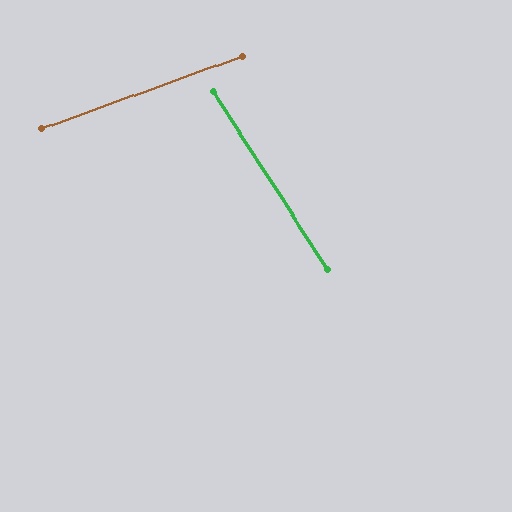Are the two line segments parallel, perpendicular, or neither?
Neither parallel nor perpendicular — they differ by about 77°.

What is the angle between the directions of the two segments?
Approximately 77 degrees.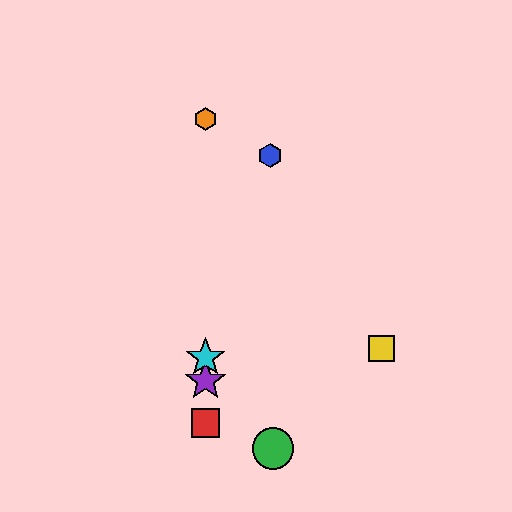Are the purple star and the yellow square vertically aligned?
No, the purple star is at x≈205 and the yellow square is at x≈381.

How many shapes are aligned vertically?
4 shapes (the red square, the purple star, the orange hexagon, the cyan star) are aligned vertically.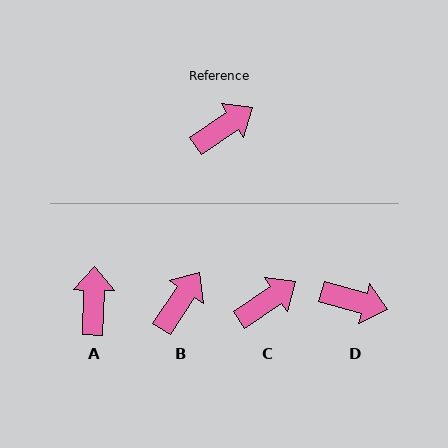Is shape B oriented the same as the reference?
No, it is off by about 23 degrees.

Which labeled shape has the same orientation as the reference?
C.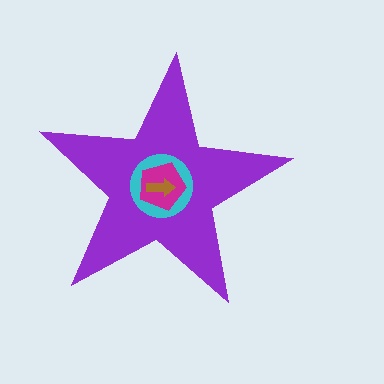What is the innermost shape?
The brown arrow.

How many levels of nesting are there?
4.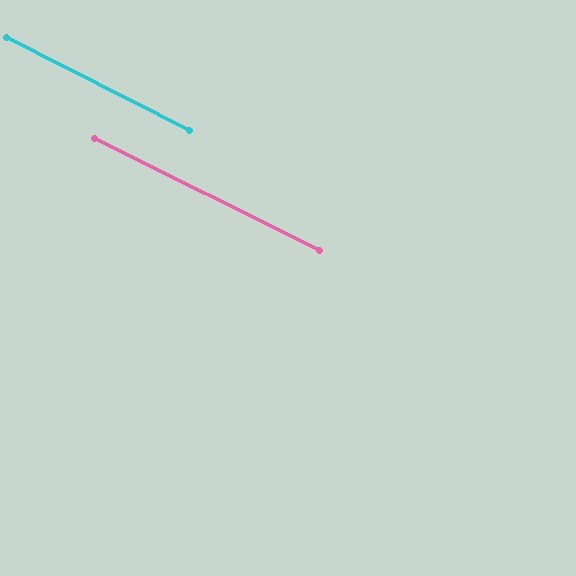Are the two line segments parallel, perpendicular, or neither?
Parallel — their directions differ by only 0.3°.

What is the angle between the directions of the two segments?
Approximately 0 degrees.